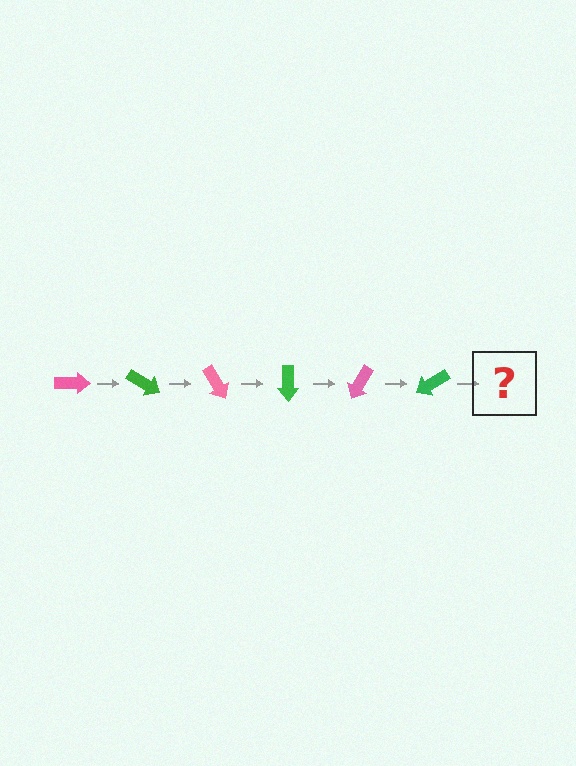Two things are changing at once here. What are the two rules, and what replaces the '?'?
The two rules are that it rotates 30 degrees each step and the color cycles through pink and green. The '?' should be a pink arrow, rotated 180 degrees from the start.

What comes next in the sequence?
The next element should be a pink arrow, rotated 180 degrees from the start.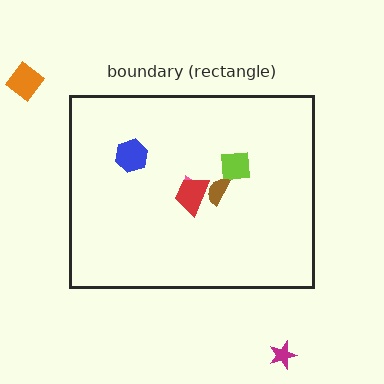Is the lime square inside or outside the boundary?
Inside.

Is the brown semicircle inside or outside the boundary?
Inside.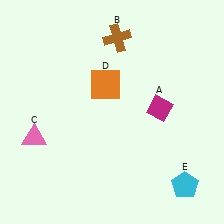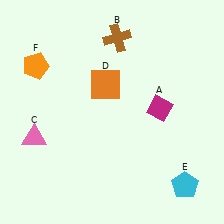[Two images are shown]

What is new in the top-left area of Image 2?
An orange pentagon (F) was added in the top-left area of Image 2.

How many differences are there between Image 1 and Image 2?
There is 1 difference between the two images.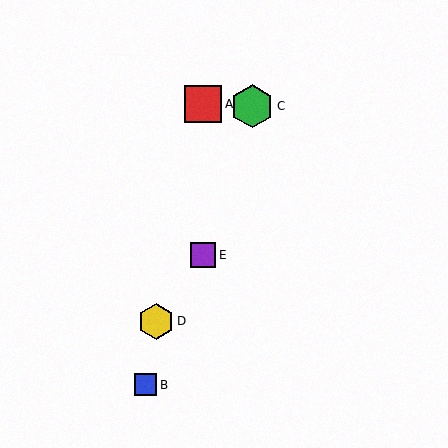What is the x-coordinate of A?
Object A is at x≈203.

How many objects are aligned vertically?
2 objects (A, E) are aligned vertically.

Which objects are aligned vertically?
Objects A, E are aligned vertically.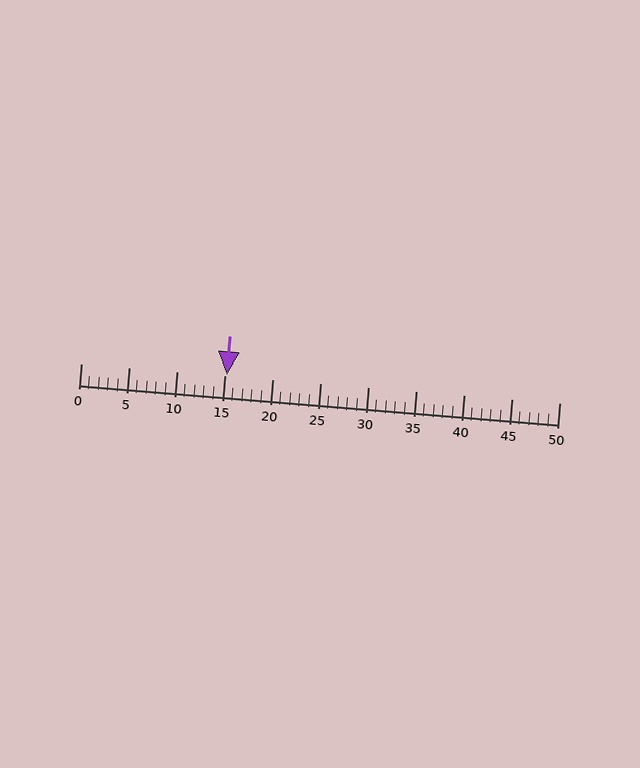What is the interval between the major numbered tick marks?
The major tick marks are spaced 5 units apart.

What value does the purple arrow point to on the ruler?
The purple arrow points to approximately 15.